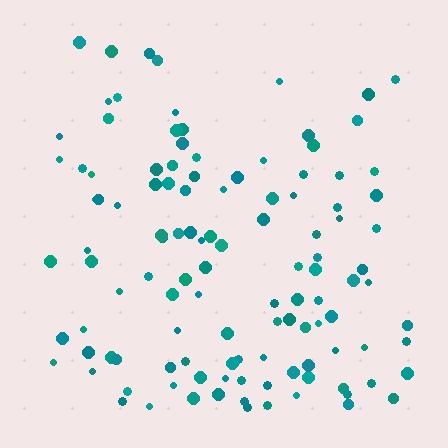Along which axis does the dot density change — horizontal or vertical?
Vertical.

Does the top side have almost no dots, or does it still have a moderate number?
Still a moderate number, just noticeably fewer than the bottom.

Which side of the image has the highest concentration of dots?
The bottom.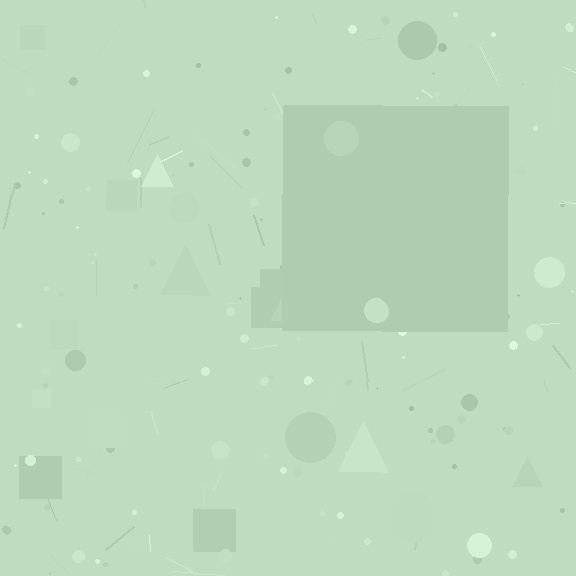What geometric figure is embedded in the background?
A square is embedded in the background.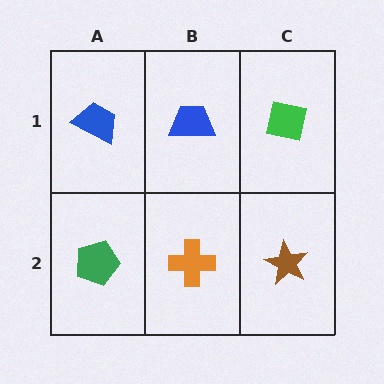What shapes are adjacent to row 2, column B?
A blue trapezoid (row 1, column B), a green pentagon (row 2, column A), a brown star (row 2, column C).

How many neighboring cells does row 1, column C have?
2.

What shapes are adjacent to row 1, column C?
A brown star (row 2, column C), a blue trapezoid (row 1, column B).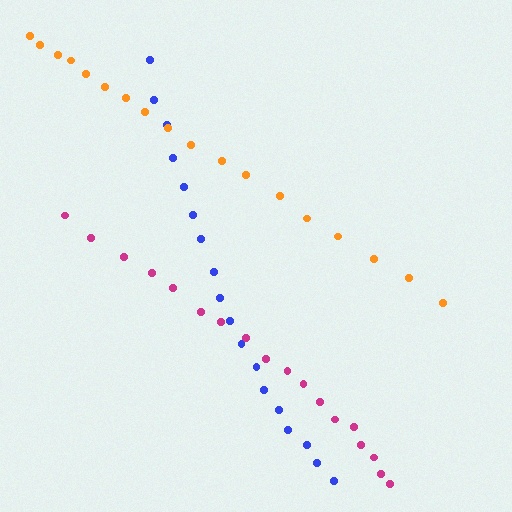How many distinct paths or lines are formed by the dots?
There are 3 distinct paths.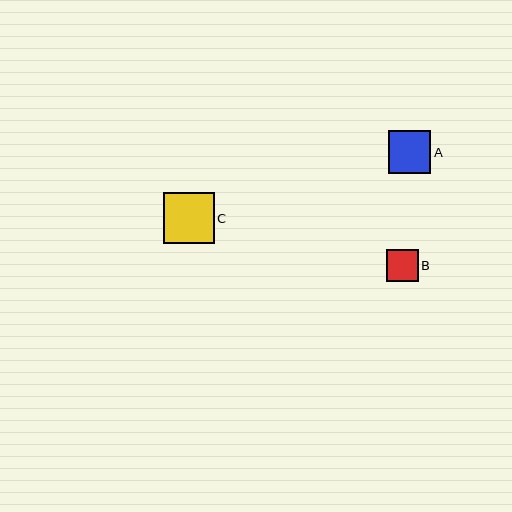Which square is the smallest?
Square B is the smallest with a size of approximately 32 pixels.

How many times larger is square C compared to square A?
Square C is approximately 1.2 times the size of square A.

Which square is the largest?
Square C is the largest with a size of approximately 51 pixels.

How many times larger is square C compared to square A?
Square C is approximately 1.2 times the size of square A.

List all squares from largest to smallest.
From largest to smallest: C, A, B.